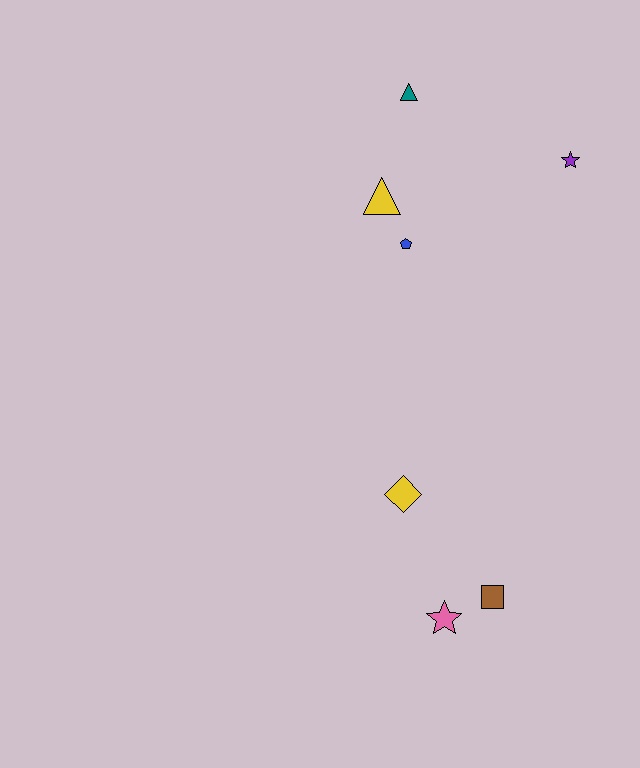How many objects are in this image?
There are 7 objects.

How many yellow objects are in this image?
There are 2 yellow objects.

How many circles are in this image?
There are no circles.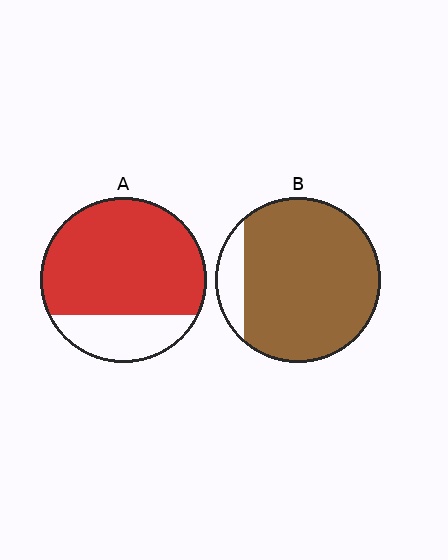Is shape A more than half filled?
Yes.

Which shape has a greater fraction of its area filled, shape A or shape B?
Shape B.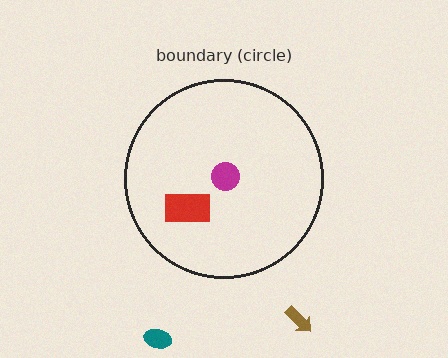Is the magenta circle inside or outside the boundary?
Inside.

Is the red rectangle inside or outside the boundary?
Inside.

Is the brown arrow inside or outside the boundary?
Outside.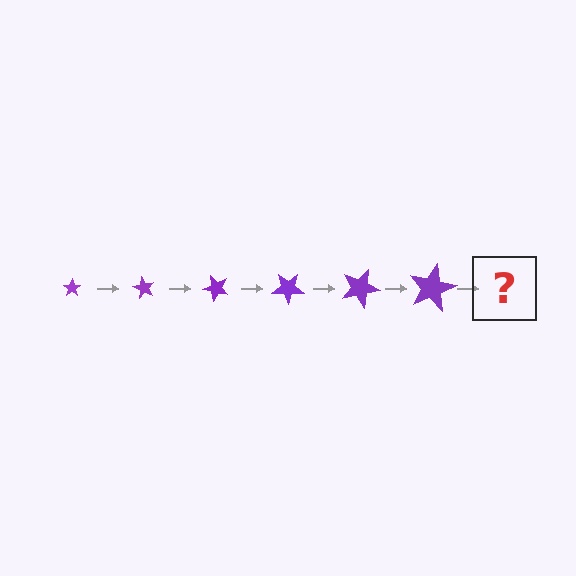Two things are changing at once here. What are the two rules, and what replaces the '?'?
The two rules are that the star grows larger each step and it rotates 60 degrees each step. The '?' should be a star, larger than the previous one and rotated 360 degrees from the start.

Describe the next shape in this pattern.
It should be a star, larger than the previous one and rotated 360 degrees from the start.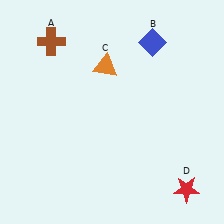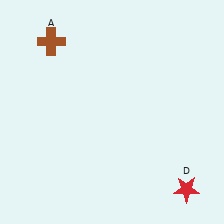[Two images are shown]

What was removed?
The orange triangle (C), the blue diamond (B) were removed in Image 2.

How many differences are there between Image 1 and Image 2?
There are 2 differences between the two images.